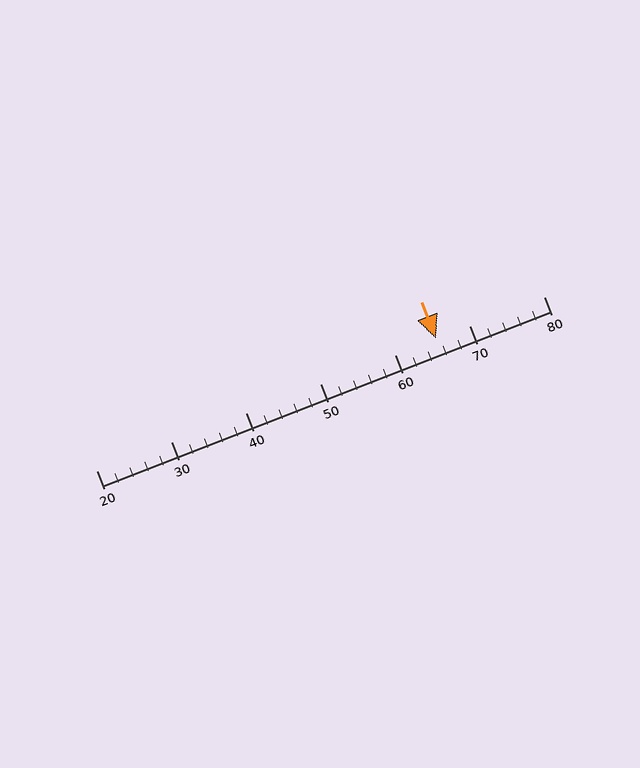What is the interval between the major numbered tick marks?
The major tick marks are spaced 10 units apart.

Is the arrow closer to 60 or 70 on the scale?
The arrow is closer to 70.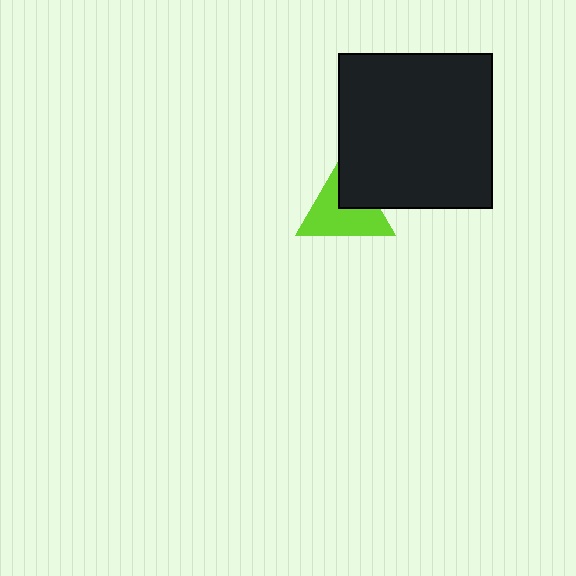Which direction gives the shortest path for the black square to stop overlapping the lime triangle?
Moving toward the upper-right gives the shortest separation.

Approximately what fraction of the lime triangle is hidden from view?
Roughly 34% of the lime triangle is hidden behind the black square.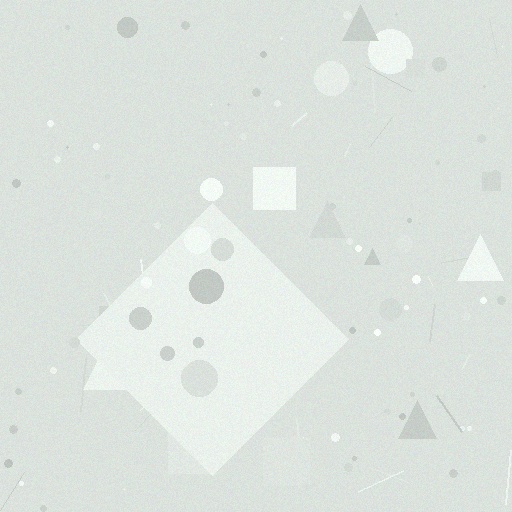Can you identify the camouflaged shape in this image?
The camouflaged shape is a diamond.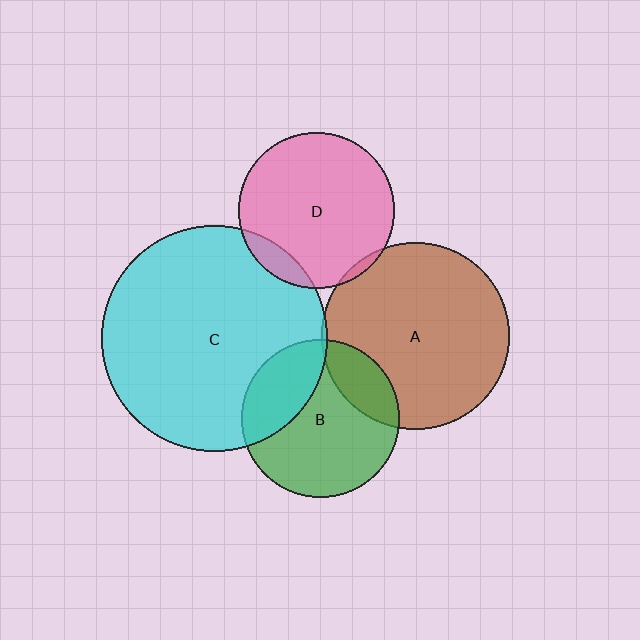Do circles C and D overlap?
Yes.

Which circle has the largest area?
Circle C (cyan).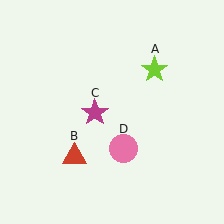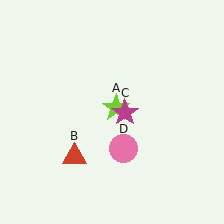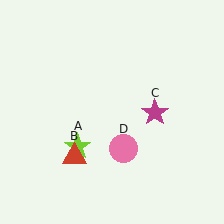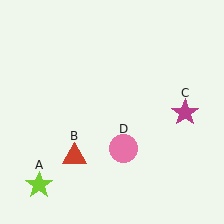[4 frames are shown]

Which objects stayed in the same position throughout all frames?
Red triangle (object B) and pink circle (object D) remained stationary.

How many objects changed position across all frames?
2 objects changed position: lime star (object A), magenta star (object C).